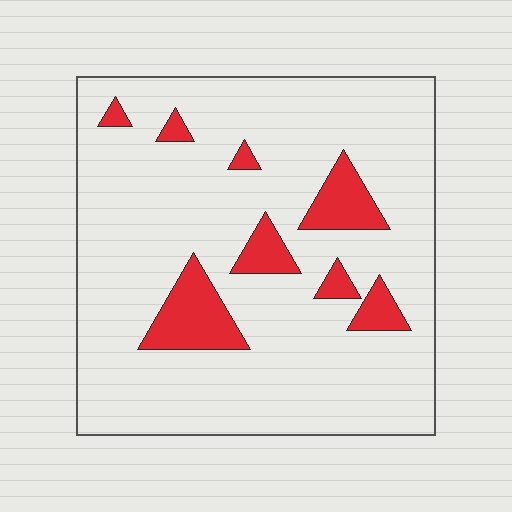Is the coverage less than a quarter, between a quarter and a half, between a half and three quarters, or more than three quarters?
Less than a quarter.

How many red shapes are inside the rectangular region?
8.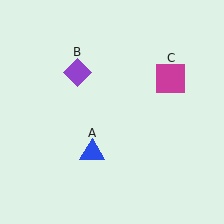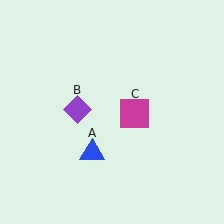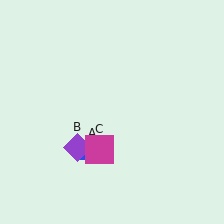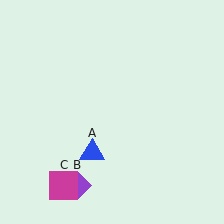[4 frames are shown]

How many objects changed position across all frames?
2 objects changed position: purple diamond (object B), magenta square (object C).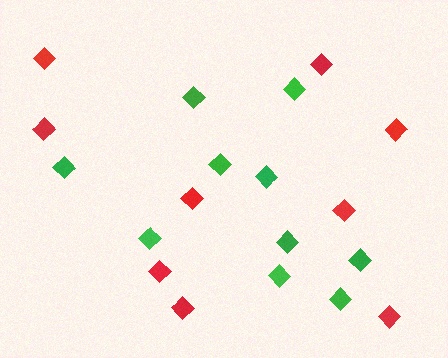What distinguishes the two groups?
There are 2 groups: one group of red diamonds (9) and one group of green diamonds (10).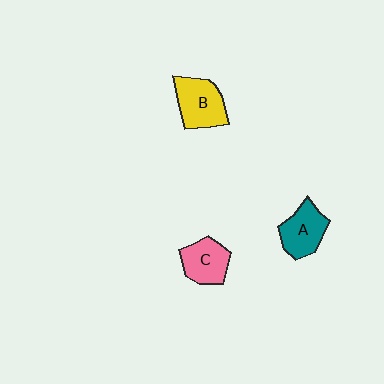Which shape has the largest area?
Shape B (yellow).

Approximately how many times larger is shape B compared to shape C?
Approximately 1.2 times.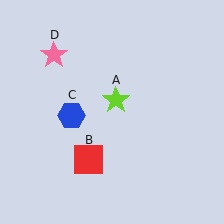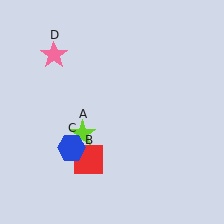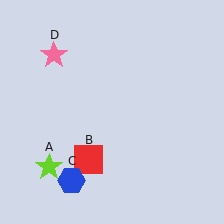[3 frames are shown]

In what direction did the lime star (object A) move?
The lime star (object A) moved down and to the left.